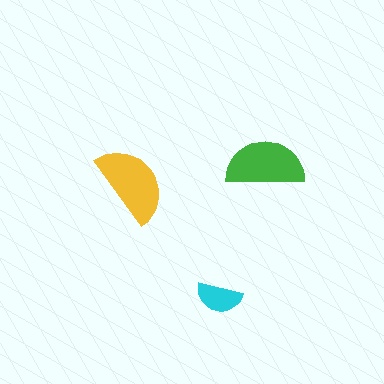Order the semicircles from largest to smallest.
the yellow one, the green one, the cyan one.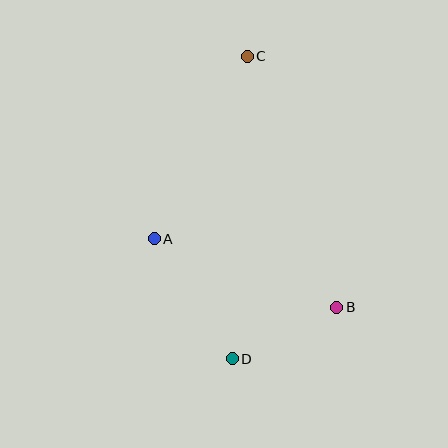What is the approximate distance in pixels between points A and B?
The distance between A and B is approximately 195 pixels.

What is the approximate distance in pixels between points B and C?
The distance between B and C is approximately 266 pixels.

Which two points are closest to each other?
Points B and D are closest to each other.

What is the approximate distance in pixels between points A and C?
The distance between A and C is approximately 205 pixels.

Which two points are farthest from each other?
Points C and D are farthest from each other.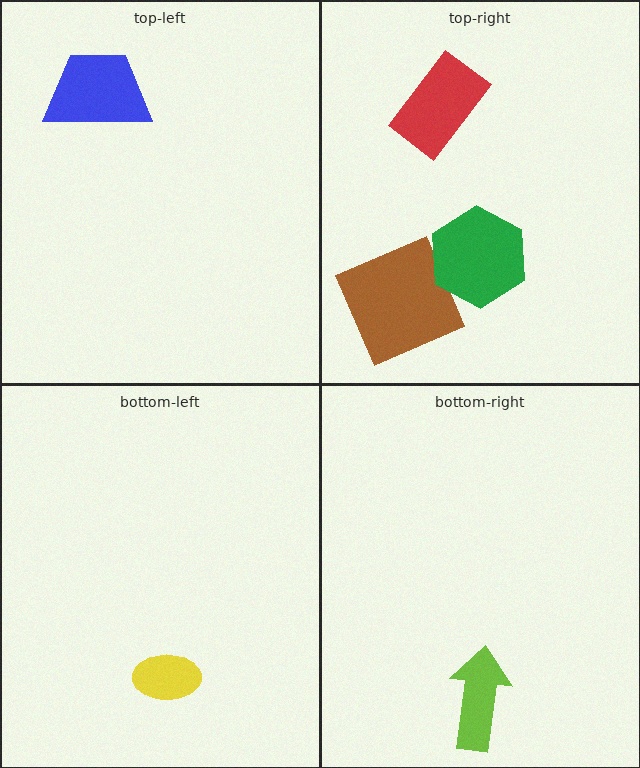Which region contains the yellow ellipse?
The bottom-left region.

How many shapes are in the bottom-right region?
1.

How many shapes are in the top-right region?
3.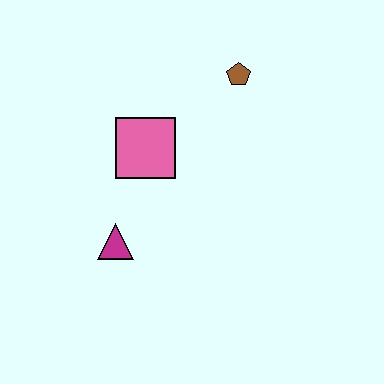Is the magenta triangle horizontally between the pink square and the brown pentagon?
No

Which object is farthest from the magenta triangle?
The brown pentagon is farthest from the magenta triangle.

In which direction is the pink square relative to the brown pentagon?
The pink square is to the left of the brown pentagon.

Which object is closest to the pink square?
The magenta triangle is closest to the pink square.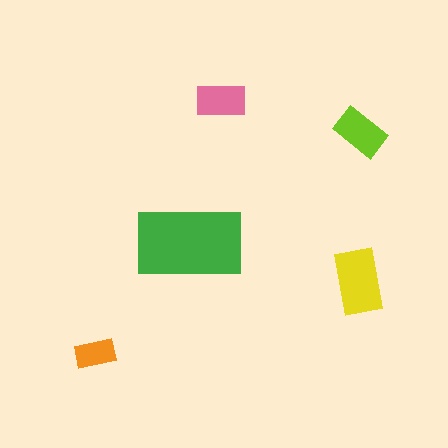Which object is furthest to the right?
The lime rectangle is rightmost.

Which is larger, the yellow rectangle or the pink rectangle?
The yellow one.